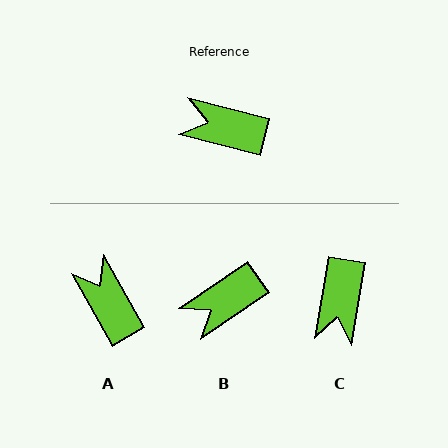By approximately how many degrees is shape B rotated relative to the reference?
Approximately 49 degrees counter-clockwise.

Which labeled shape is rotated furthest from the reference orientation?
C, about 95 degrees away.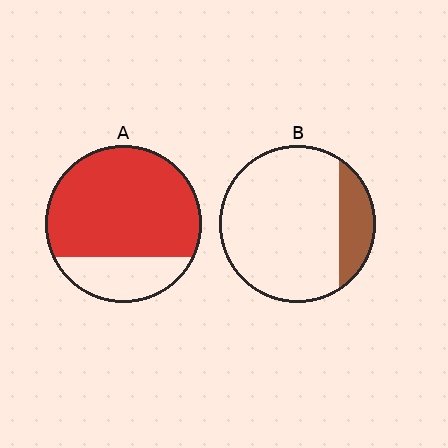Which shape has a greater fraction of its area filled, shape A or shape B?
Shape A.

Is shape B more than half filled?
No.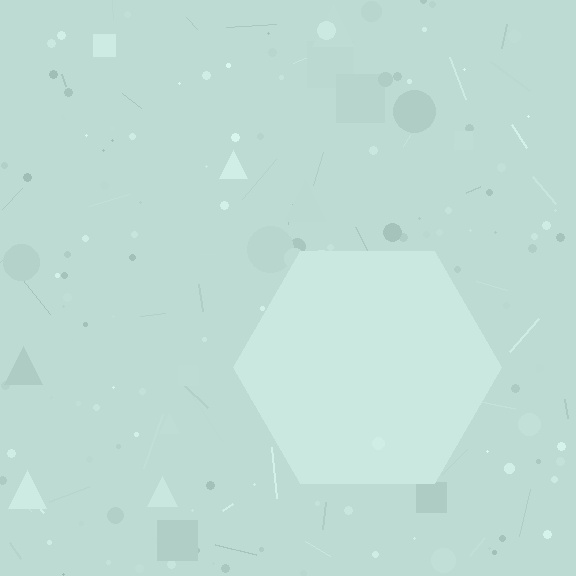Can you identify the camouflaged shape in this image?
The camouflaged shape is a hexagon.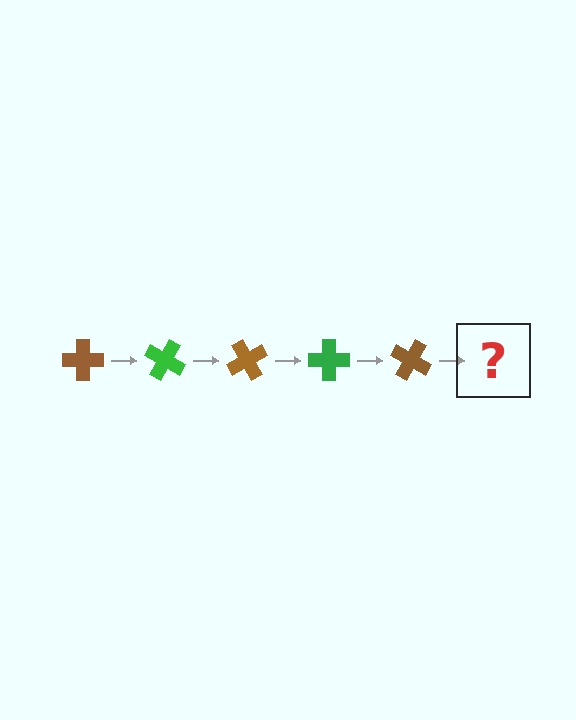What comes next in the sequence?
The next element should be a green cross, rotated 150 degrees from the start.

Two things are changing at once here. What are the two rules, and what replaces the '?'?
The two rules are that it rotates 30 degrees each step and the color cycles through brown and green. The '?' should be a green cross, rotated 150 degrees from the start.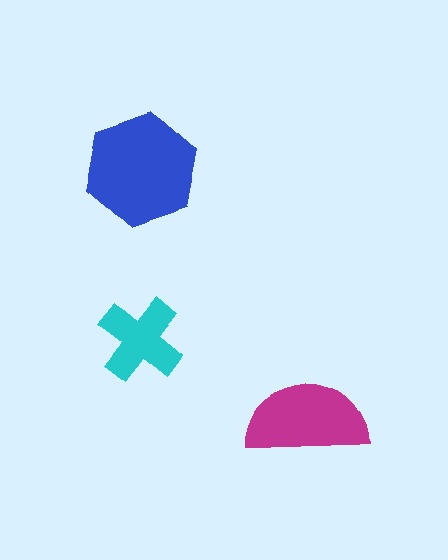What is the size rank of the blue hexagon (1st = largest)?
1st.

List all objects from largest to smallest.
The blue hexagon, the magenta semicircle, the cyan cross.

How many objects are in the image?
There are 3 objects in the image.